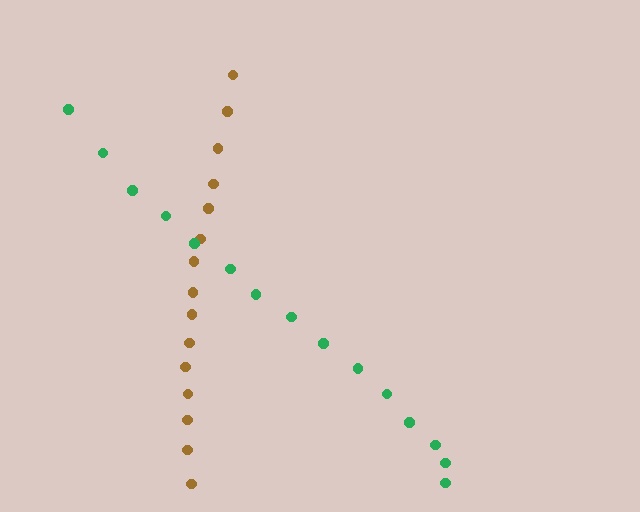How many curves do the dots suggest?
There are 2 distinct paths.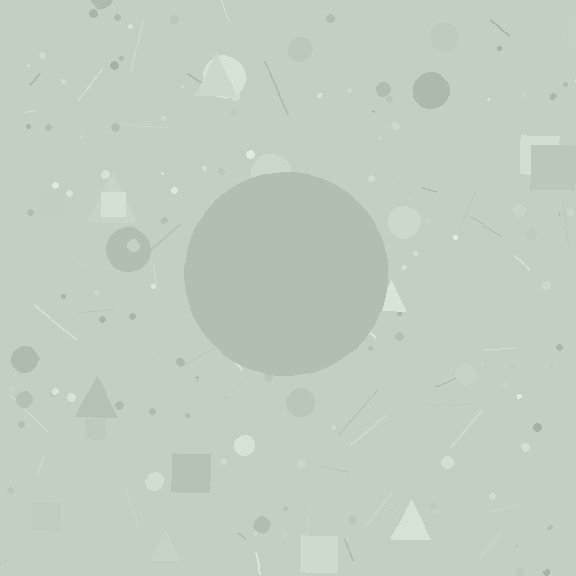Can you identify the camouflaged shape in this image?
The camouflaged shape is a circle.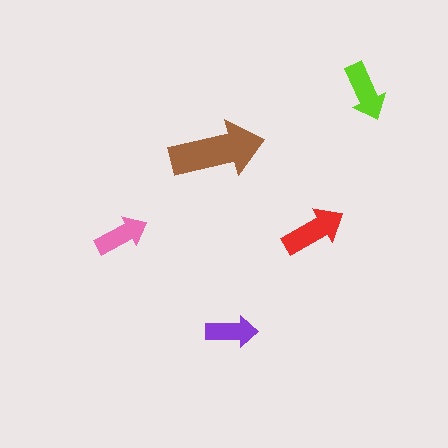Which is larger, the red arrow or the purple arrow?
The red one.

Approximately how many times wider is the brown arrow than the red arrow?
About 1.5 times wider.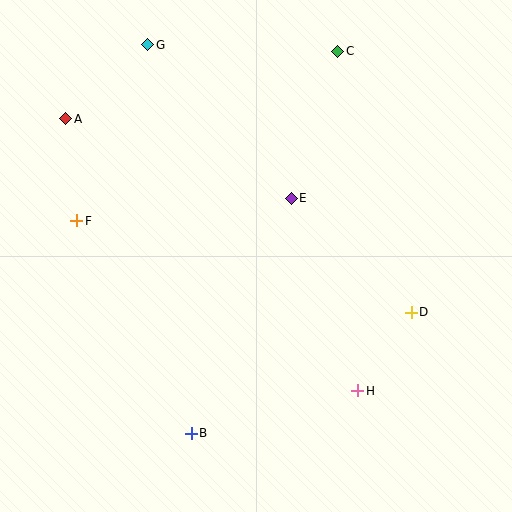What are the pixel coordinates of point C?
Point C is at (338, 51).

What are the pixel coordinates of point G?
Point G is at (148, 45).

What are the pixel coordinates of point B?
Point B is at (191, 433).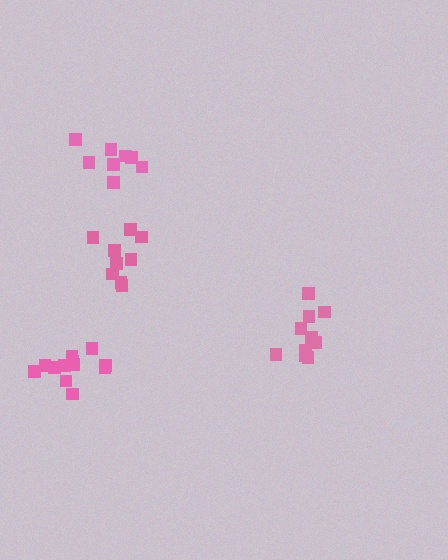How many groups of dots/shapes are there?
There are 4 groups.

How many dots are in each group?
Group 1: 12 dots, Group 2: 10 dots, Group 3: 8 dots, Group 4: 9 dots (39 total).